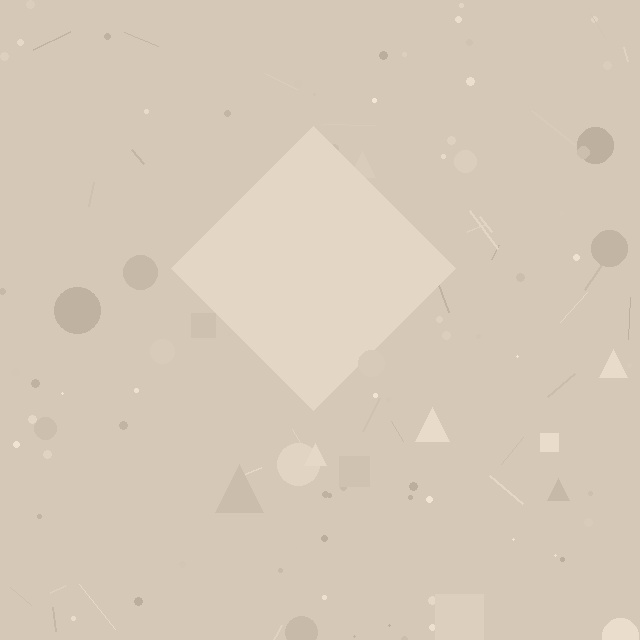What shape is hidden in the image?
A diamond is hidden in the image.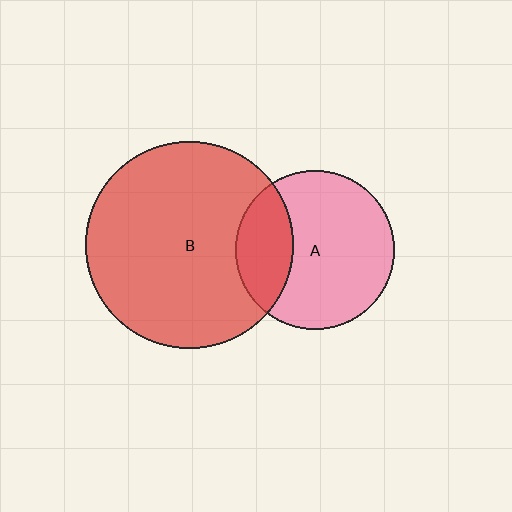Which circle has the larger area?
Circle B (red).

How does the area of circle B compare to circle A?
Approximately 1.7 times.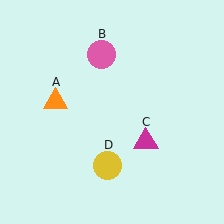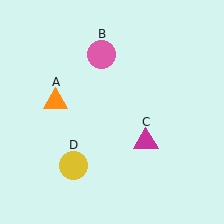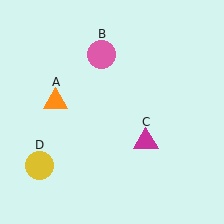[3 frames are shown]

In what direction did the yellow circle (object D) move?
The yellow circle (object D) moved left.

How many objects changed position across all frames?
1 object changed position: yellow circle (object D).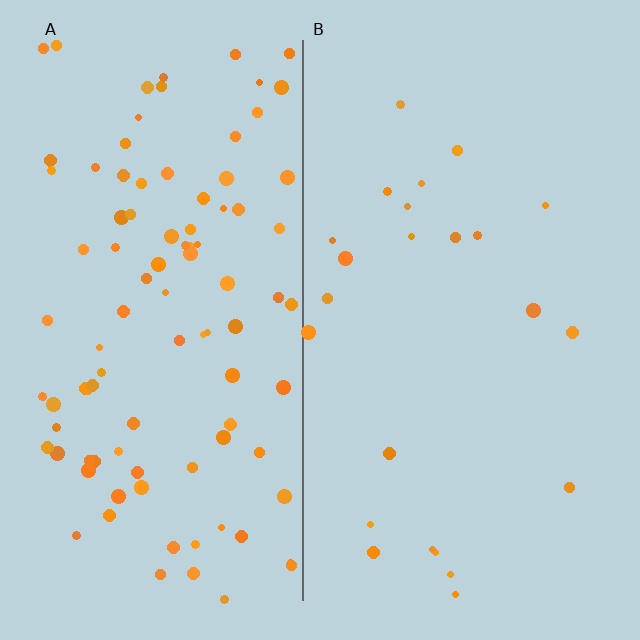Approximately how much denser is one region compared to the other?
Approximately 4.2× — region A over region B.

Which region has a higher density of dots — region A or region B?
A (the left).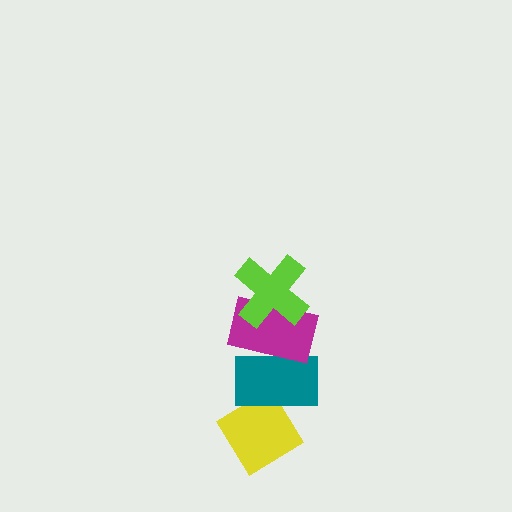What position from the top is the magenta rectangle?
The magenta rectangle is 2nd from the top.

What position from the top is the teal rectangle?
The teal rectangle is 3rd from the top.